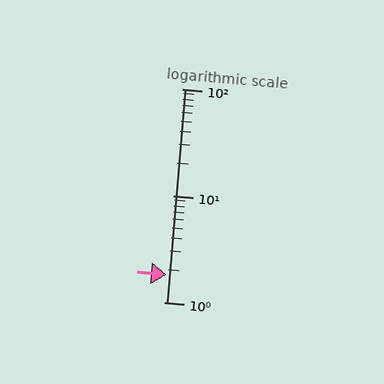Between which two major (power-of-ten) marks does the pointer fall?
The pointer is between 1 and 10.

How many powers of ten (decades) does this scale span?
The scale spans 2 decades, from 1 to 100.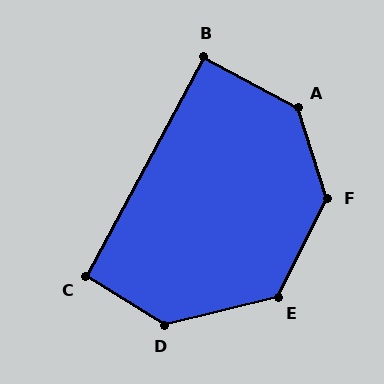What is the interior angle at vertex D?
Approximately 135 degrees (obtuse).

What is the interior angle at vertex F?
Approximately 136 degrees (obtuse).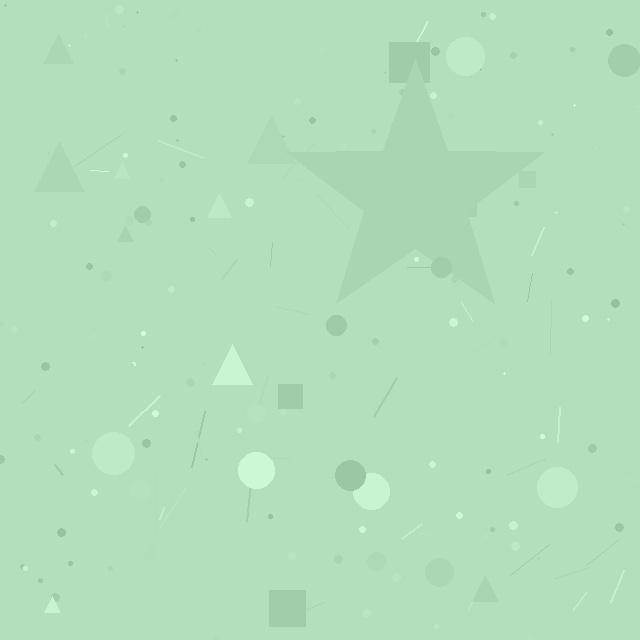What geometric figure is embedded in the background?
A star is embedded in the background.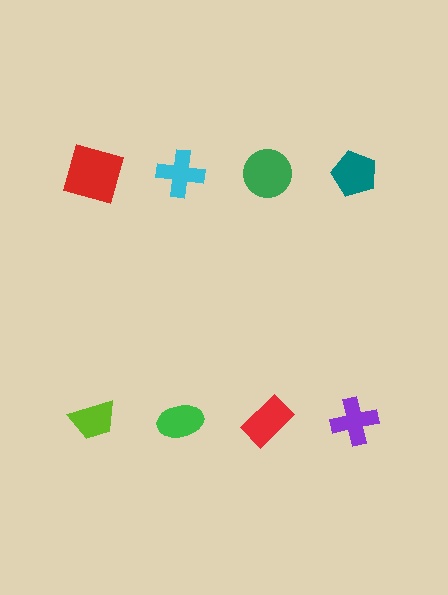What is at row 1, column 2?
A cyan cross.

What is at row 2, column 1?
A lime trapezoid.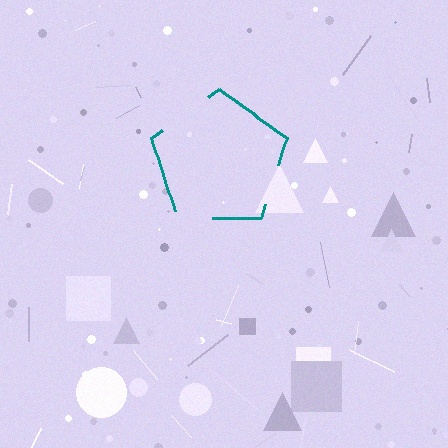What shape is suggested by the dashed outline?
The dashed outline suggests a pentagon.